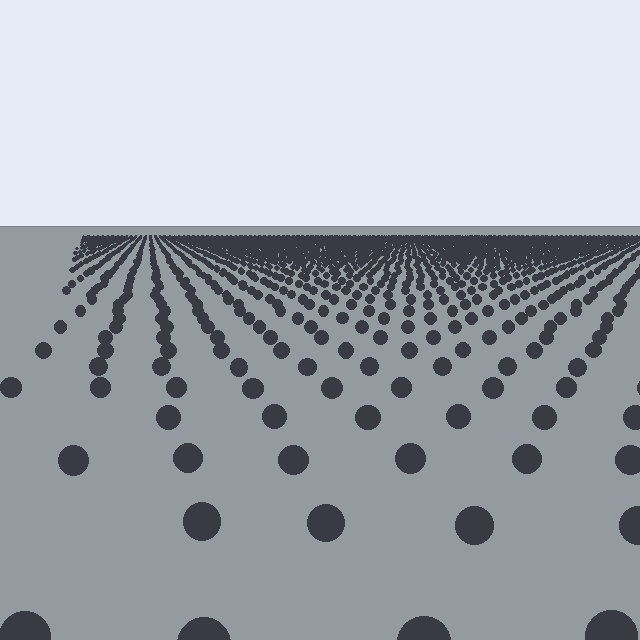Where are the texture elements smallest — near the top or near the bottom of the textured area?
Near the top.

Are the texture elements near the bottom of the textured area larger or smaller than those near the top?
Larger. Near the bottom, elements are closer to the viewer and appear at a bigger on-screen size.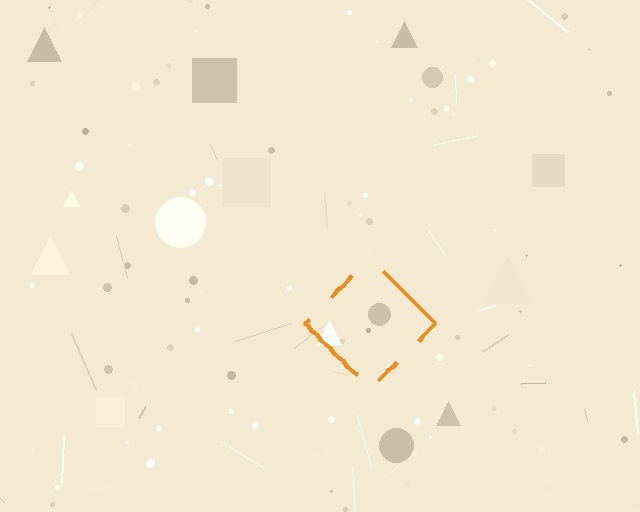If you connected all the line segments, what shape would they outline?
They would outline a diamond.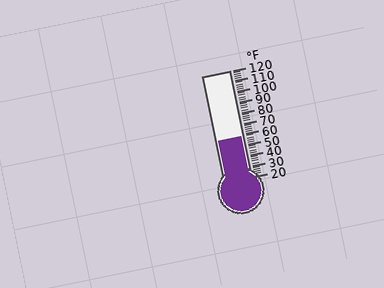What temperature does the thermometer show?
The thermometer shows approximately 58°F.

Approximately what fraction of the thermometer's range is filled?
The thermometer is filled to approximately 40% of its range.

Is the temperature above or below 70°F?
The temperature is below 70°F.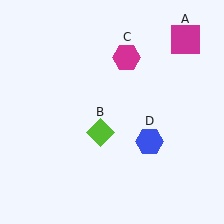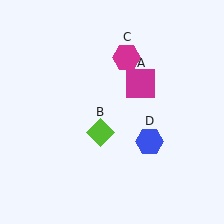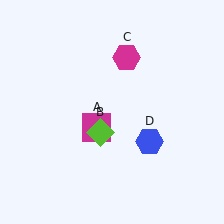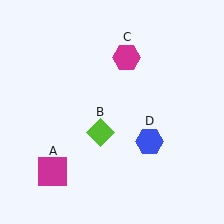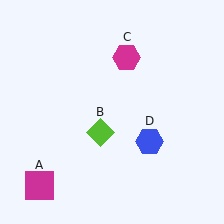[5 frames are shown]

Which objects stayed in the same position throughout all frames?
Lime diamond (object B) and magenta hexagon (object C) and blue hexagon (object D) remained stationary.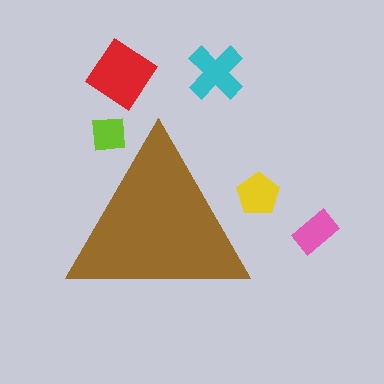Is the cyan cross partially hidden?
No, the cyan cross is fully visible.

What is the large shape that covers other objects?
A brown triangle.